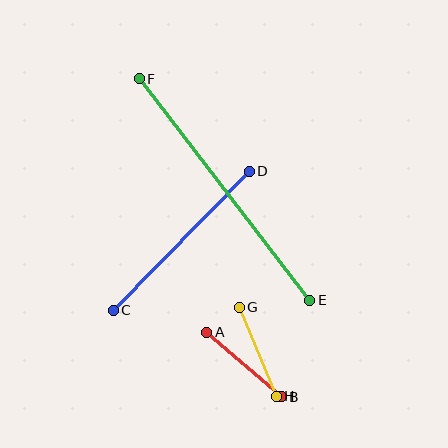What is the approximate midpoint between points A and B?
The midpoint is at approximately (244, 365) pixels.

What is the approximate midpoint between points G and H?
The midpoint is at approximately (258, 352) pixels.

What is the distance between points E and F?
The distance is approximately 279 pixels.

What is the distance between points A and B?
The distance is approximately 99 pixels.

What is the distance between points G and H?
The distance is approximately 97 pixels.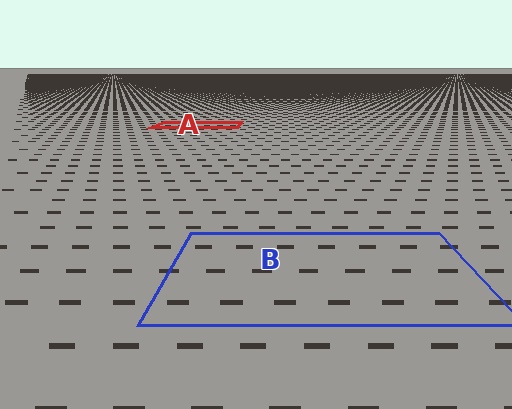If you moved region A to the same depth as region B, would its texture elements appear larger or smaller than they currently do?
They would appear larger. At a closer depth, the same texture elements are projected at a bigger on-screen size.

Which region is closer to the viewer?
Region B is closer. The texture elements there are larger and more spread out.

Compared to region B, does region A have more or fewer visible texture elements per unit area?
Region A has more texture elements per unit area — they are packed more densely because it is farther away.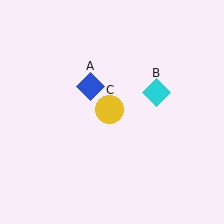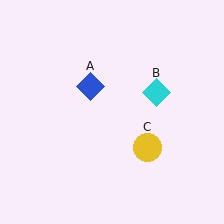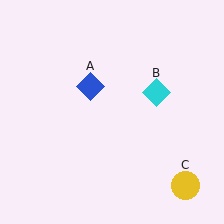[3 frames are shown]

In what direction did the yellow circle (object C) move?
The yellow circle (object C) moved down and to the right.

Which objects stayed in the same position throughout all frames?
Blue diamond (object A) and cyan diamond (object B) remained stationary.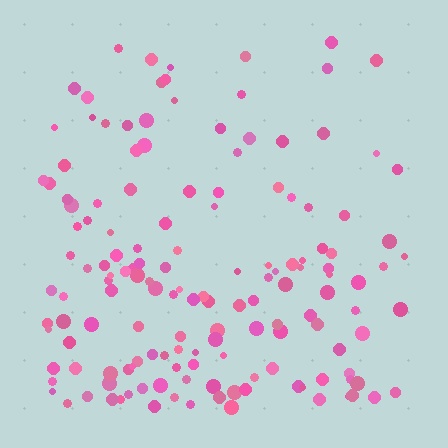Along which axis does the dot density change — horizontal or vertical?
Vertical.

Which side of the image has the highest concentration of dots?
The bottom.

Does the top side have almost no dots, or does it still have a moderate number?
Still a moderate number, just noticeably fewer than the bottom.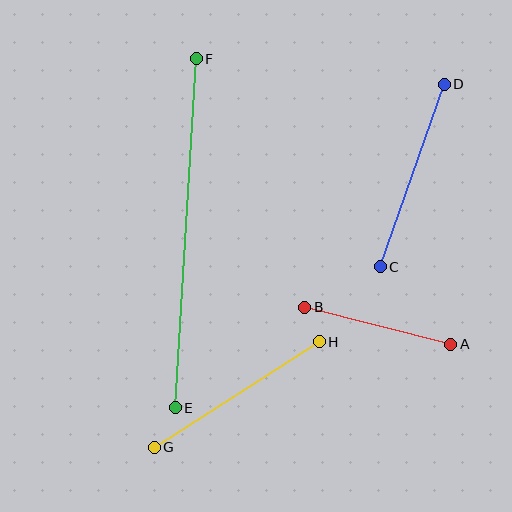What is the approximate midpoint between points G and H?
The midpoint is at approximately (237, 394) pixels.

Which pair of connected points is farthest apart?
Points E and F are farthest apart.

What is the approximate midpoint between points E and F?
The midpoint is at approximately (186, 233) pixels.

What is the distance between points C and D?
The distance is approximately 193 pixels.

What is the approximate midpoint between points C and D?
The midpoint is at approximately (412, 175) pixels.